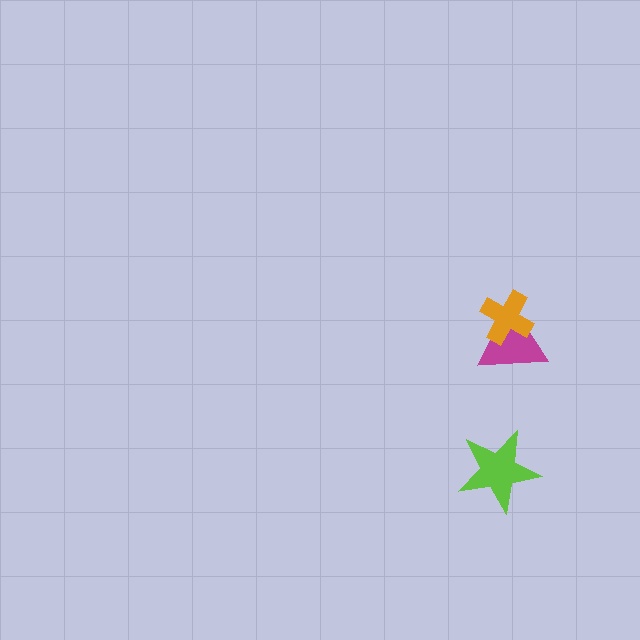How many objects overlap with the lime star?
0 objects overlap with the lime star.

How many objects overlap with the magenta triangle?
1 object overlaps with the magenta triangle.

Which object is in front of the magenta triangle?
The orange cross is in front of the magenta triangle.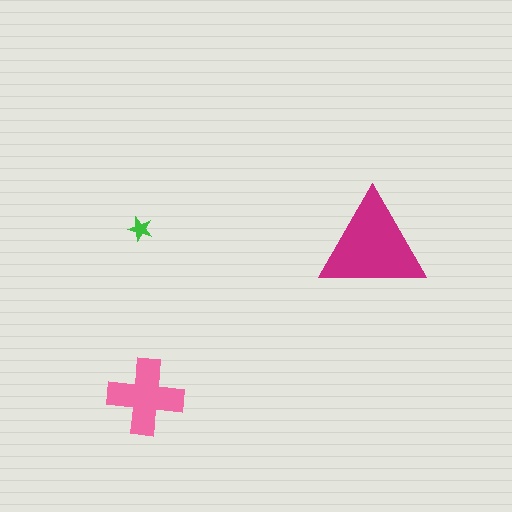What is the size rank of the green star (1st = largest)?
3rd.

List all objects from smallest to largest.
The green star, the pink cross, the magenta triangle.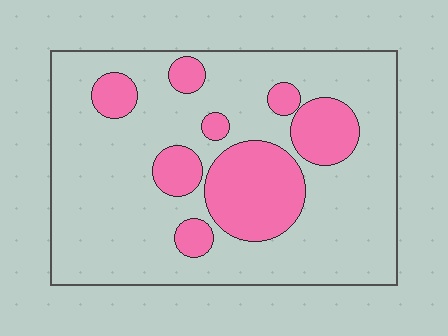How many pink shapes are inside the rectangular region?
8.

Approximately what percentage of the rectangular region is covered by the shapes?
Approximately 25%.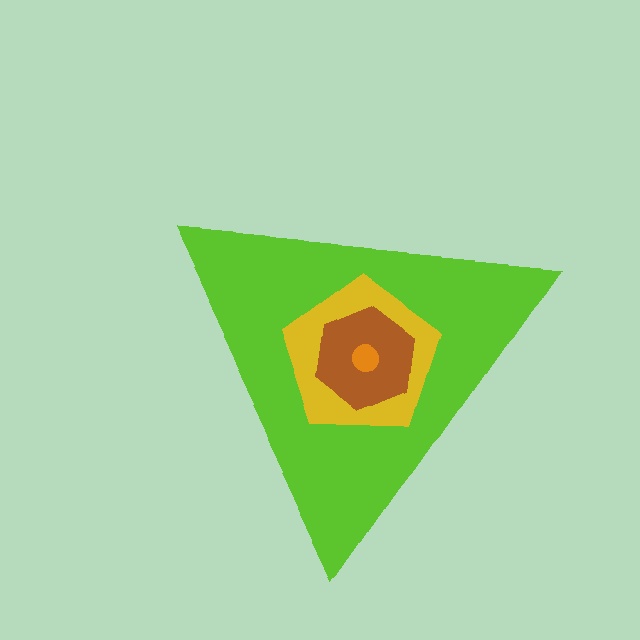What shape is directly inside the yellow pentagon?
The brown hexagon.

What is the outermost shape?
The lime triangle.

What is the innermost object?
The orange circle.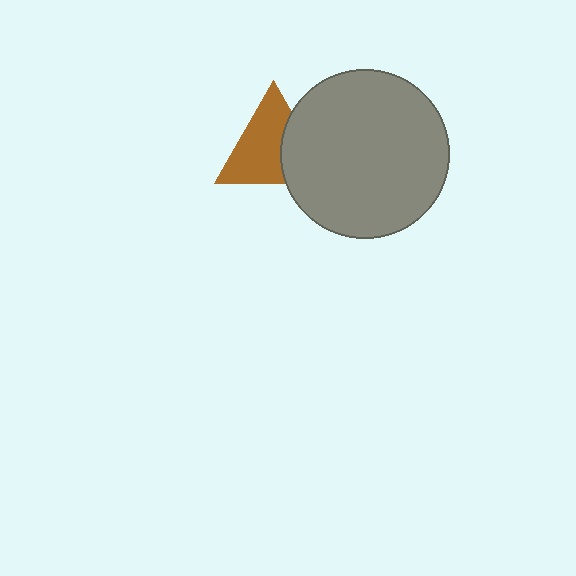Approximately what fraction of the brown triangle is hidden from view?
Roughly 34% of the brown triangle is hidden behind the gray circle.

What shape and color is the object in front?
The object in front is a gray circle.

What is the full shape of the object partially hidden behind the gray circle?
The partially hidden object is a brown triangle.